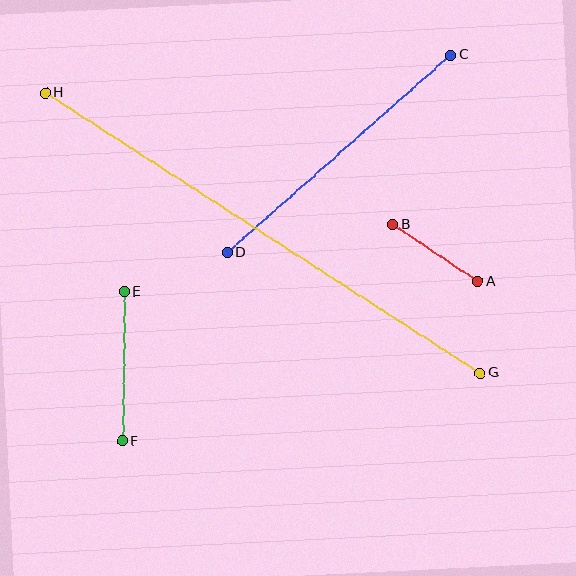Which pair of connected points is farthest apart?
Points G and H are farthest apart.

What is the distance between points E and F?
The distance is approximately 149 pixels.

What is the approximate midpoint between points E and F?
The midpoint is at approximately (123, 366) pixels.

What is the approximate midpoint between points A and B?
The midpoint is at approximately (435, 253) pixels.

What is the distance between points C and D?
The distance is approximately 298 pixels.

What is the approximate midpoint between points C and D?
The midpoint is at approximately (339, 154) pixels.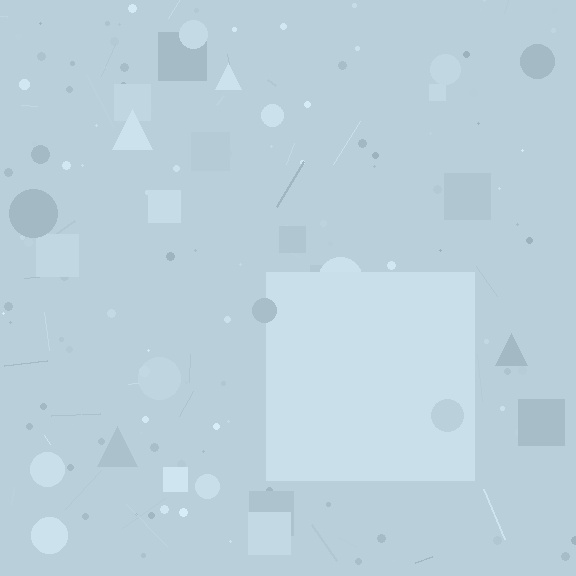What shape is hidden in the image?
A square is hidden in the image.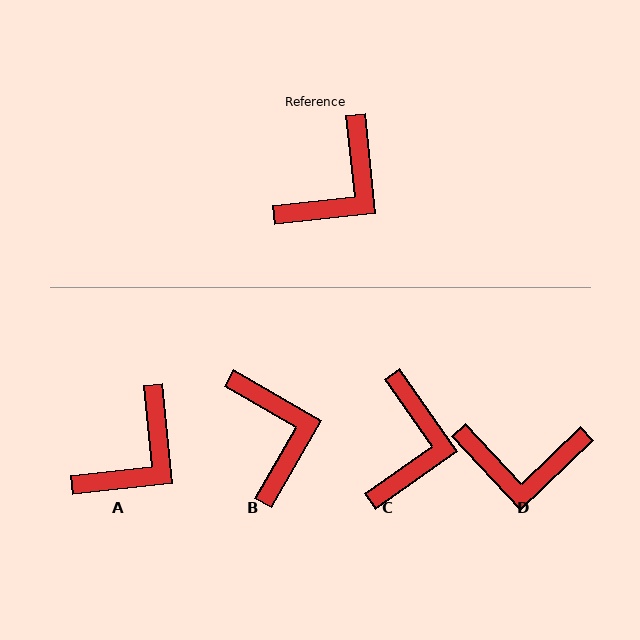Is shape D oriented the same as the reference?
No, it is off by about 53 degrees.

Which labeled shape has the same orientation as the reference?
A.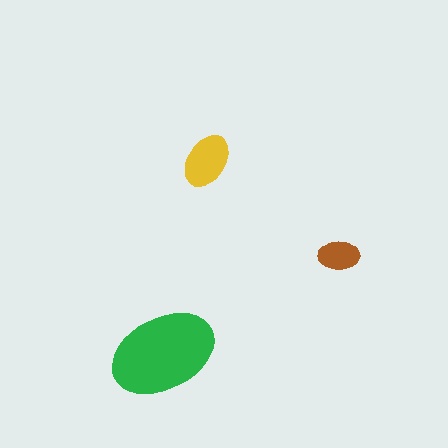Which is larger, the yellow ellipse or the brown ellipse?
The yellow one.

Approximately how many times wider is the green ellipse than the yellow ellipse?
About 2 times wider.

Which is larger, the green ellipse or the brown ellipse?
The green one.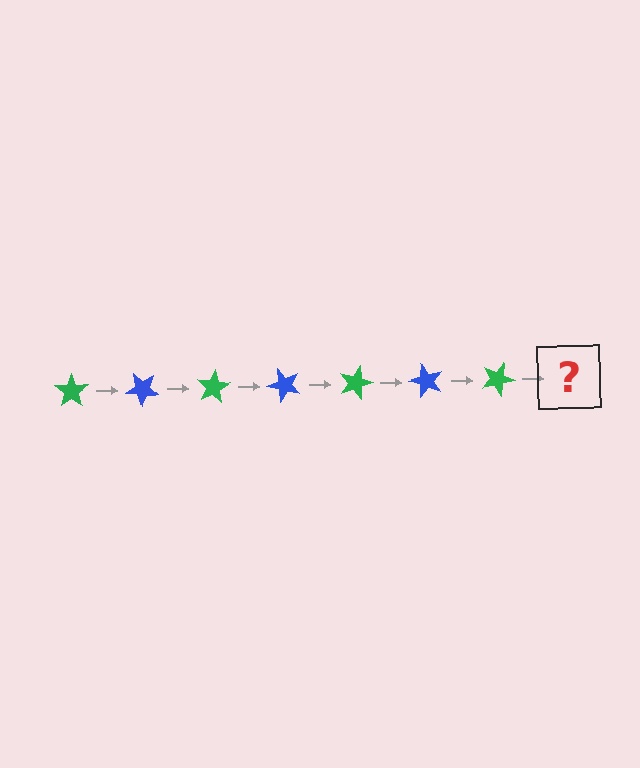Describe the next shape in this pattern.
It should be a blue star, rotated 280 degrees from the start.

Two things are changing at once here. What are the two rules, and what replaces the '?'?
The two rules are that it rotates 40 degrees each step and the color cycles through green and blue. The '?' should be a blue star, rotated 280 degrees from the start.